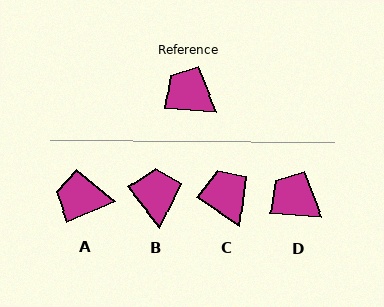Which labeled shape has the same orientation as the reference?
D.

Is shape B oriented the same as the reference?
No, it is off by about 47 degrees.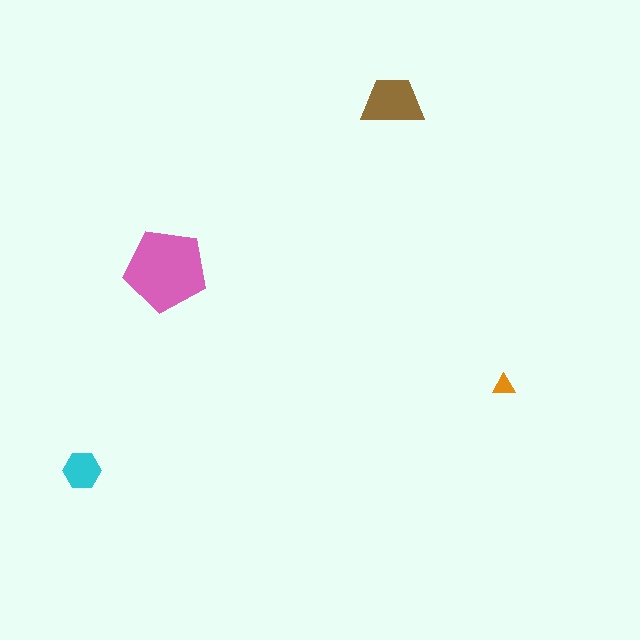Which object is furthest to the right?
The orange triangle is rightmost.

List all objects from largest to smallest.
The pink pentagon, the brown trapezoid, the cyan hexagon, the orange triangle.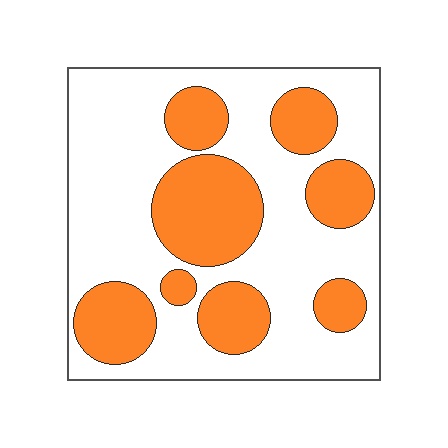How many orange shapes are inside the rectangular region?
8.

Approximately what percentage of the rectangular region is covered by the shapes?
Approximately 35%.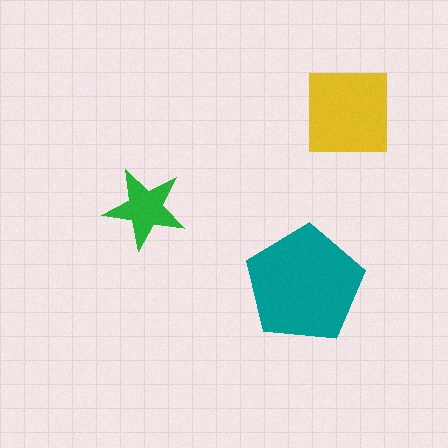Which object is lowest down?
The teal pentagon is bottommost.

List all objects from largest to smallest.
The teal pentagon, the yellow square, the green star.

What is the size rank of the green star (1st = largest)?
3rd.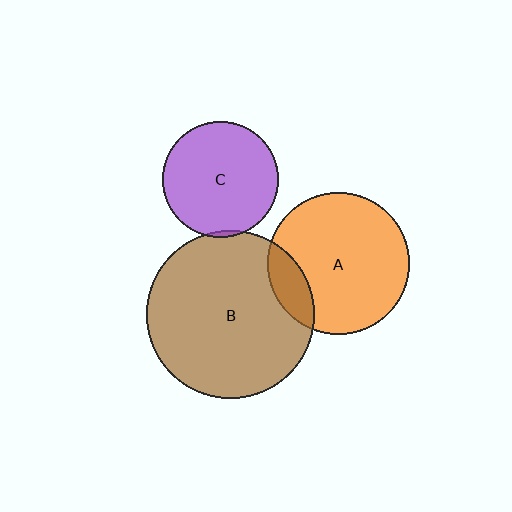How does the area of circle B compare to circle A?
Approximately 1.4 times.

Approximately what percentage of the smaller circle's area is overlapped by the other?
Approximately 15%.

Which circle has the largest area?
Circle B (brown).